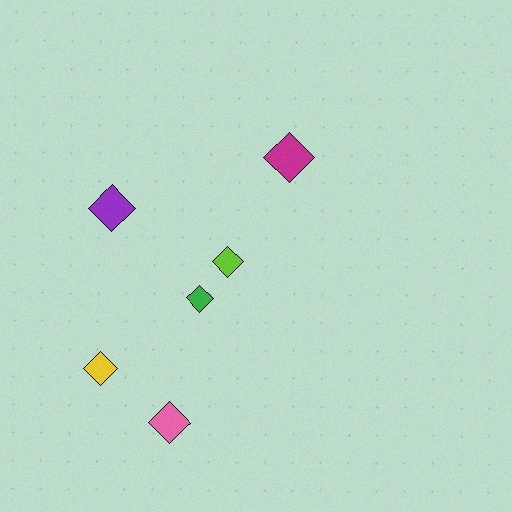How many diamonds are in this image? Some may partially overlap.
There are 6 diamonds.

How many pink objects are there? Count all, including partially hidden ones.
There is 1 pink object.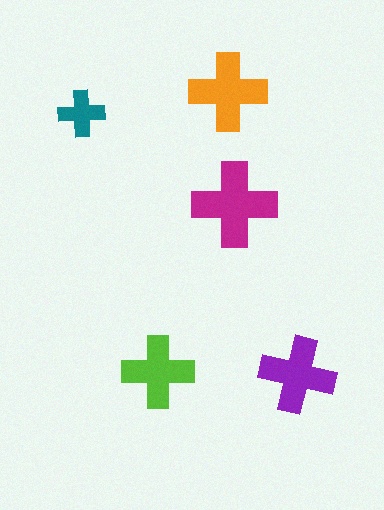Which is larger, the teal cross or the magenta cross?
The magenta one.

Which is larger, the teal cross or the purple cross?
The purple one.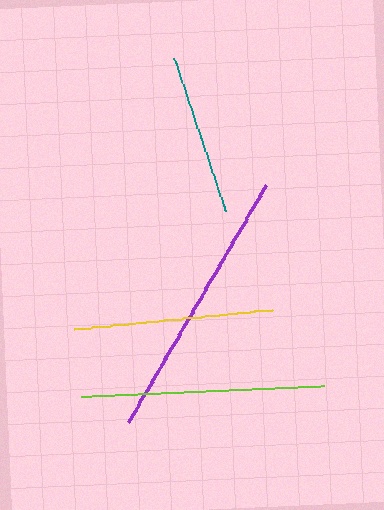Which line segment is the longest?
The purple line is the longest at approximately 274 pixels.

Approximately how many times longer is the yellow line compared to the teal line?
The yellow line is approximately 1.2 times the length of the teal line.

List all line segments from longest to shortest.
From longest to shortest: purple, lime, yellow, teal.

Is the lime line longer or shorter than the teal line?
The lime line is longer than the teal line.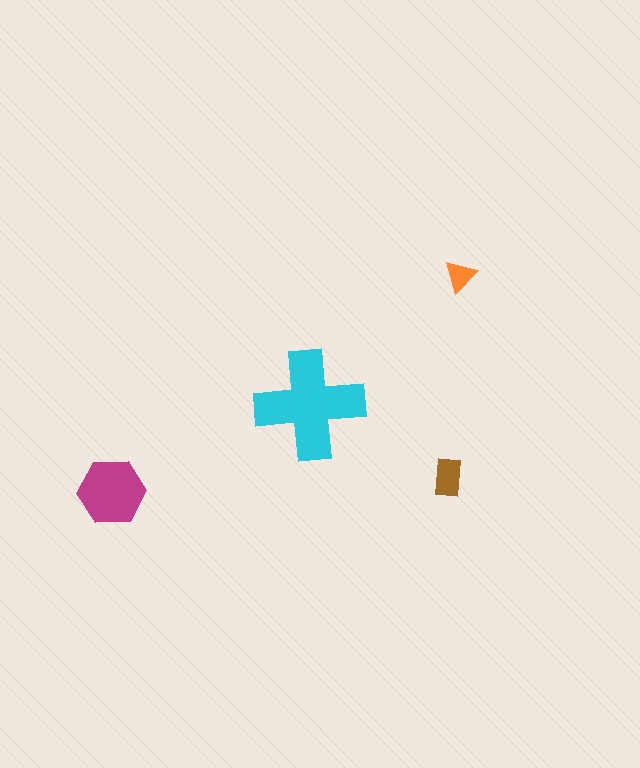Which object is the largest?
The cyan cross.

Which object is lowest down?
The magenta hexagon is bottommost.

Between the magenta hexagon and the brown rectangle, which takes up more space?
The magenta hexagon.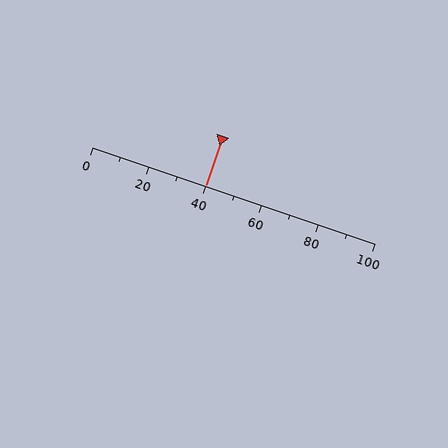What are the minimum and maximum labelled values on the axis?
The axis runs from 0 to 100.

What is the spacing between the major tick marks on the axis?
The major ticks are spaced 20 apart.